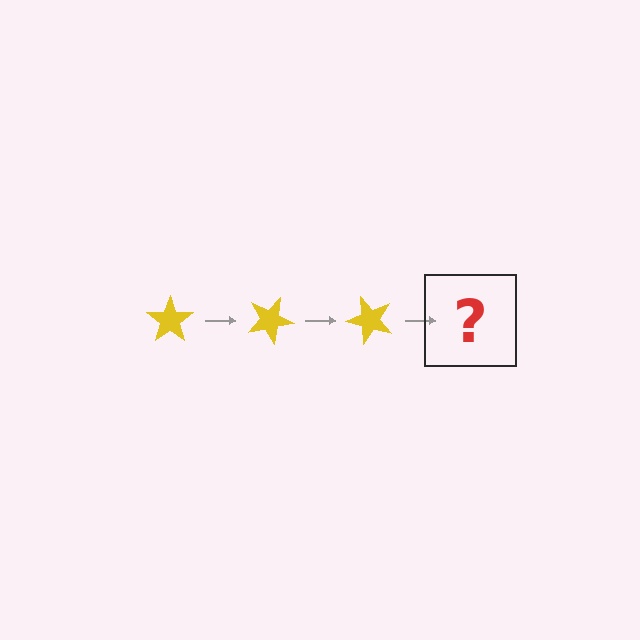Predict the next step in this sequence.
The next step is a yellow star rotated 75 degrees.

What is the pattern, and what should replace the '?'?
The pattern is that the star rotates 25 degrees each step. The '?' should be a yellow star rotated 75 degrees.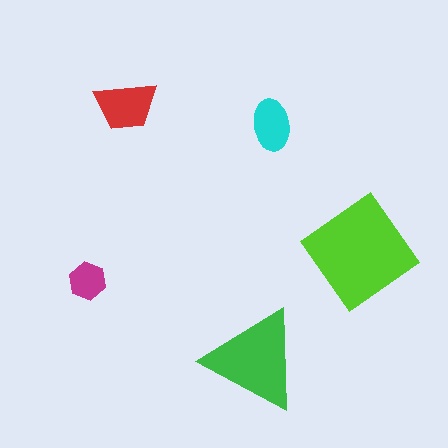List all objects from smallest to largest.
The magenta hexagon, the cyan ellipse, the red trapezoid, the green triangle, the lime diamond.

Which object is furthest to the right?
The lime diamond is rightmost.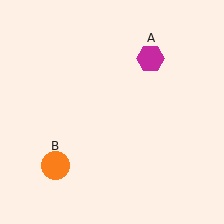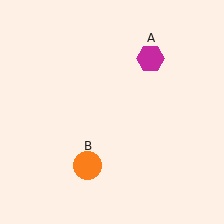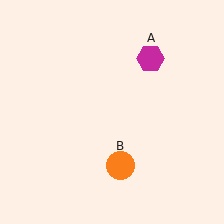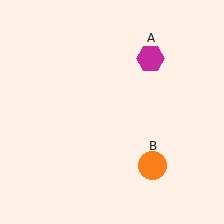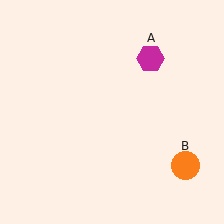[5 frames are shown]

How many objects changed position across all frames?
1 object changed position: orange circle (object B).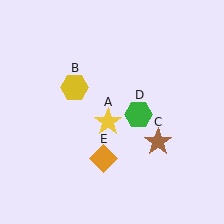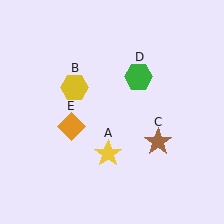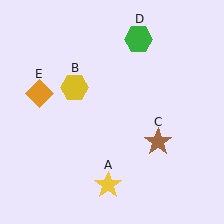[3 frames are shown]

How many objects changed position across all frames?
3 objects changed position: yellow star (object A), green hexagon (object D), orange diamond (object E).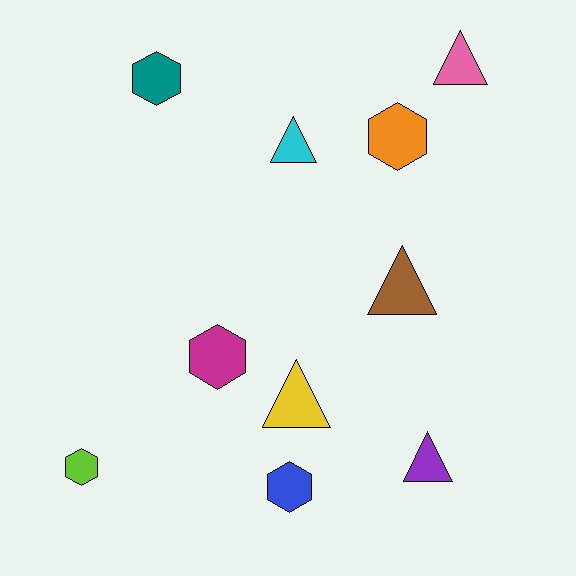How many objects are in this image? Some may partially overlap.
There are 10 objects.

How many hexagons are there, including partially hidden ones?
There are 5 hexagons.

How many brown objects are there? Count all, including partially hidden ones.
There is 1 brown object.